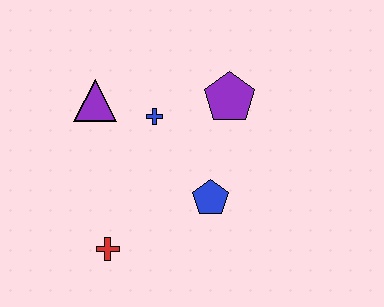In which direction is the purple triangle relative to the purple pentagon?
The purple triangle is to the left of the purple pentagon.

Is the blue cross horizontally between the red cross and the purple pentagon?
Yes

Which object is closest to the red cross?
The blue pentagon is closest to the red cross.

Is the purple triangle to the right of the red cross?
No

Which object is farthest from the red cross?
The purple pentagon is farthest from the red cross.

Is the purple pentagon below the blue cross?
No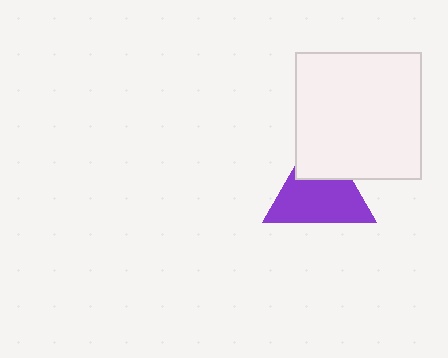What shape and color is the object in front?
The object in front is a white square.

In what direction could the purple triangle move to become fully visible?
The purple triangle could move down. That would shift it out from behind the white square entirely.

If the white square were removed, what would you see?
You would see the complete purple triangle.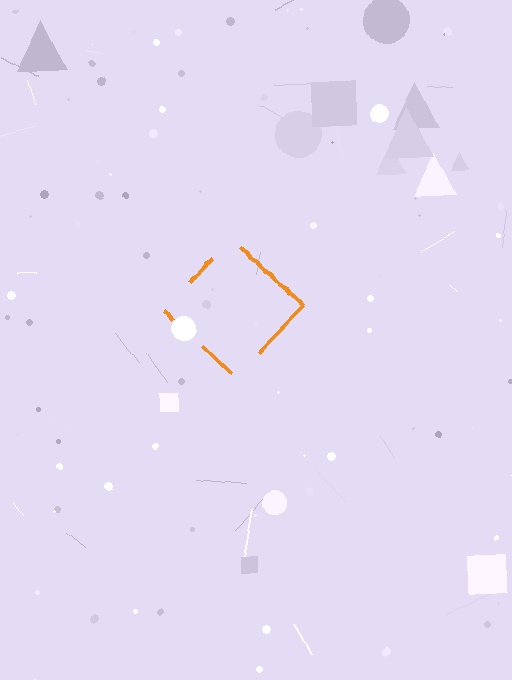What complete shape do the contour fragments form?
The contour fragments form a diamond.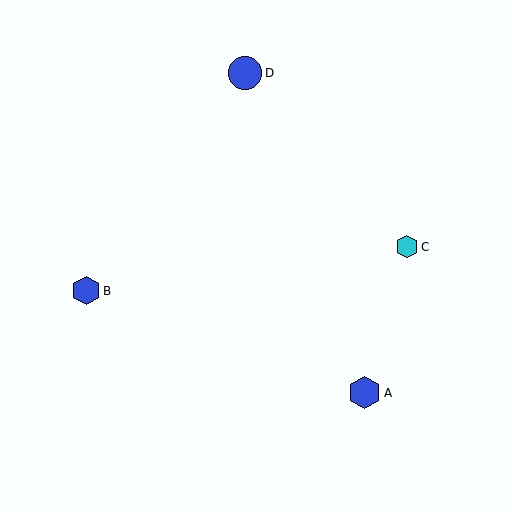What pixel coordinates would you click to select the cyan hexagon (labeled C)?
Click at (407, 247) to select the cyan hexagon C.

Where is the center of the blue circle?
The center of the blue circle is at (245, 73).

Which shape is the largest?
The blue circle (labeled D) is the largest.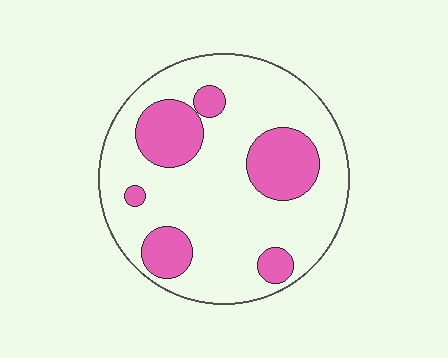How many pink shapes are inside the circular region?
6.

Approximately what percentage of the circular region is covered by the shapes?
Approximately 25%.